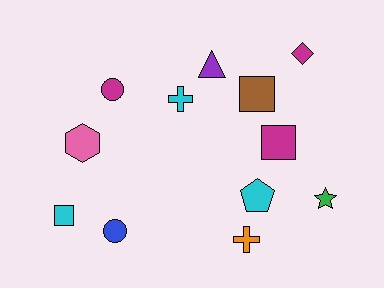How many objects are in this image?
There are 12 objects.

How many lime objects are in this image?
There are no lime objects.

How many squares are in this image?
There are 3 squares.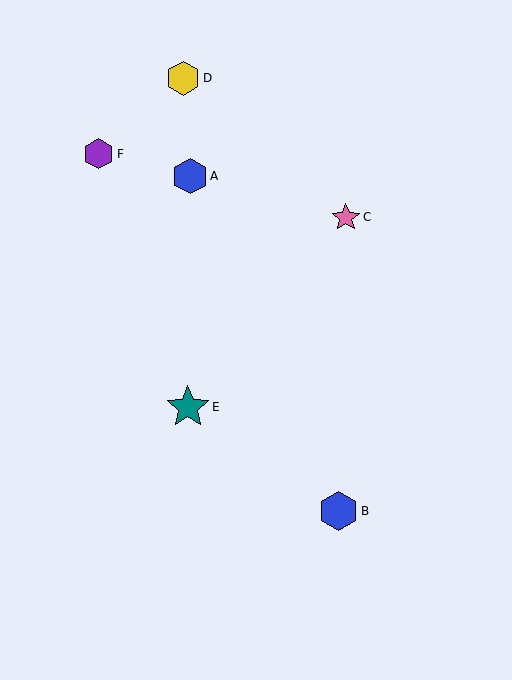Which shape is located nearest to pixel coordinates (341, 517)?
The blue hexagon (labeled B) at (338, 511) is nearest to that location.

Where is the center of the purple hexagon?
The center of the purple hexagon is at (99, 154).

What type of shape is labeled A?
Shape A is a blue hexagon.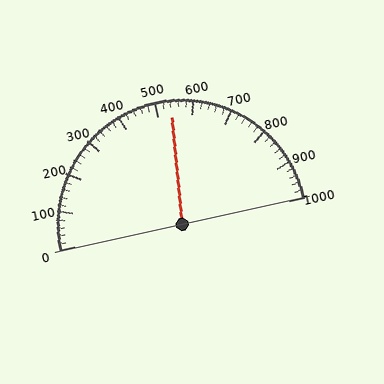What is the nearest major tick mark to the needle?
The nearest major tick mark is 500.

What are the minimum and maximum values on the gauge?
The gauge ranges from 0 to 1000.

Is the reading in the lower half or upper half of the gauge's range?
The reading is in the upper half of the range (0 to 1000).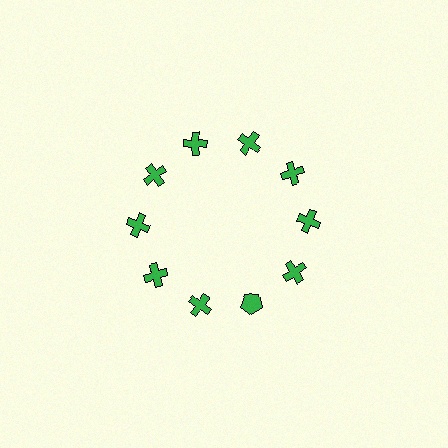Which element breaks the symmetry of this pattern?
The green pentagon at roughly the 5 o'clock position breaks the symmetry. All other shapes are green crosses.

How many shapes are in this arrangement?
There are 10 shapes arranged in a ring pattern.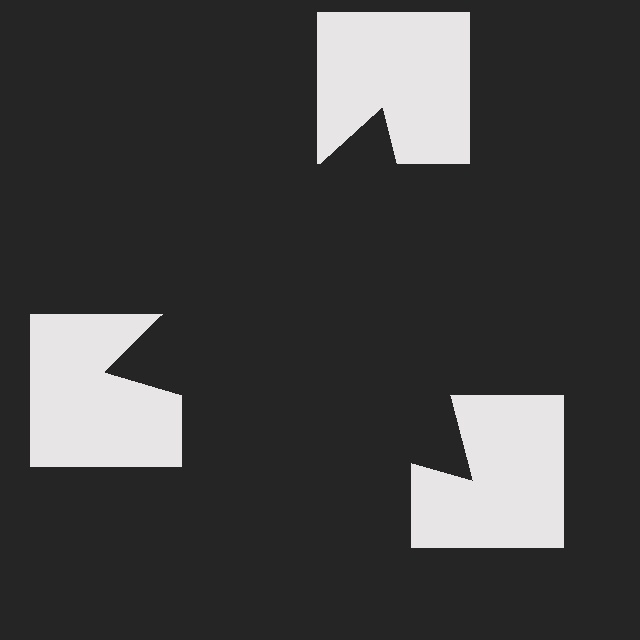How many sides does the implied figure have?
3 sides.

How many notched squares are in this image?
There are 3 — one at each vertex of the illusory triangle.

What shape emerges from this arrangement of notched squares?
An illusory triangle — its edges are inferred from the aligned wedge cuts in the notched squares, not physically drawn.